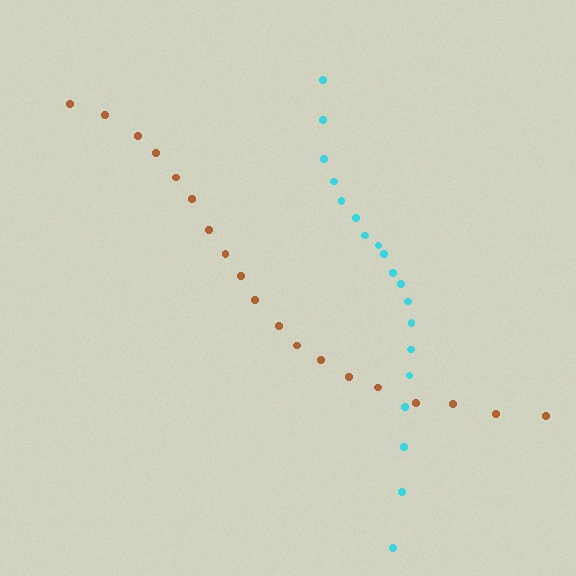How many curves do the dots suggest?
There are 2 distinct paths.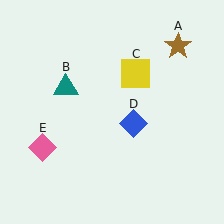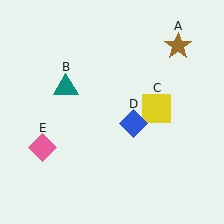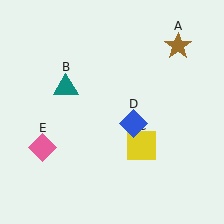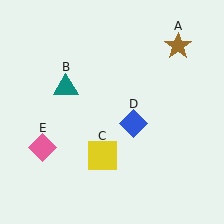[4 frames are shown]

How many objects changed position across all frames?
1 object changed position: yellow square (object C).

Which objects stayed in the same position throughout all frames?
Brown star (object A) and teal triangle (object B) and blue diamond (object D) and pink diamond (object E) remained stationary.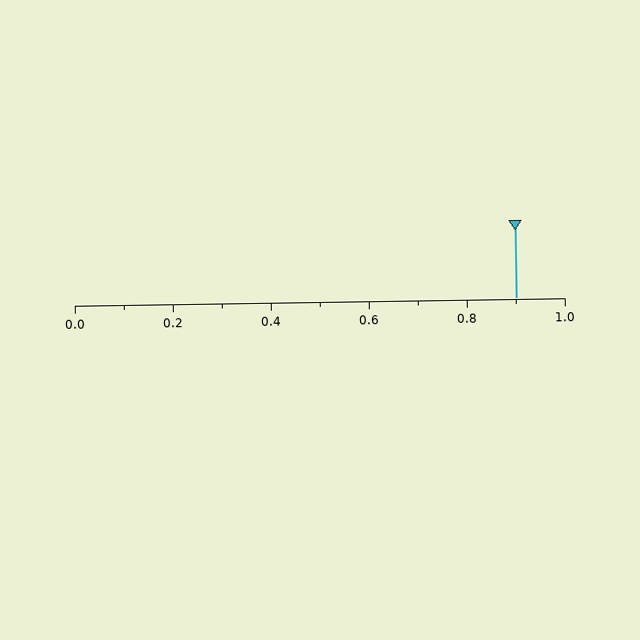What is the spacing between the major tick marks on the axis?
The major ticks are spaced 0.2 apart.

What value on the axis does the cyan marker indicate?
The marker indicates approximately 0.9.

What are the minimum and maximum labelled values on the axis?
The axis runs from 0.0 to 1.0.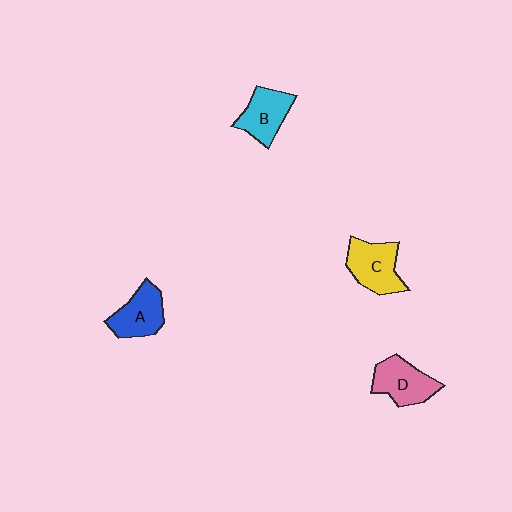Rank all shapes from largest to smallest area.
From largest to smallest: C (yellow), D (pink), A (blue), B (cyan).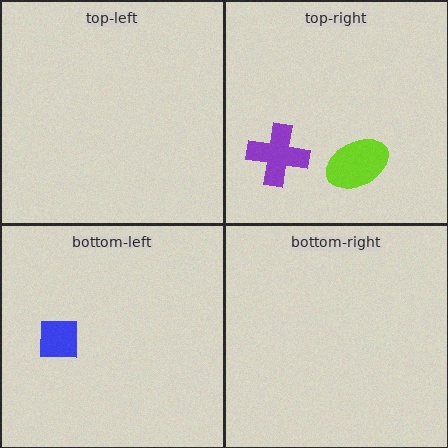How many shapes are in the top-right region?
2.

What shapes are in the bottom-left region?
The blue square.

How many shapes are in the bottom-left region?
1.